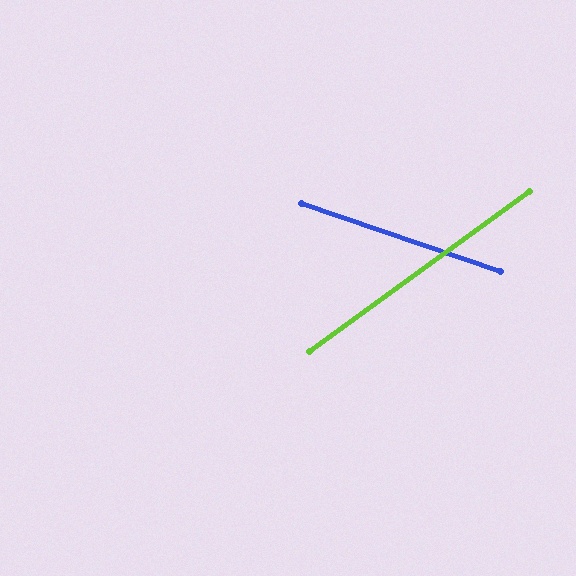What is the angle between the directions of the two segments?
Approximately 55 degrees.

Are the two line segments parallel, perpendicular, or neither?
Neither parallel nor perpendicular — they differ by about 55°.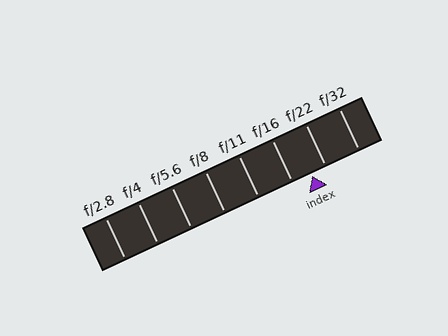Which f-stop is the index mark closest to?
The index mark is closest to f/22.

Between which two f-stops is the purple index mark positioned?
The index mark is between f/16 and f/22.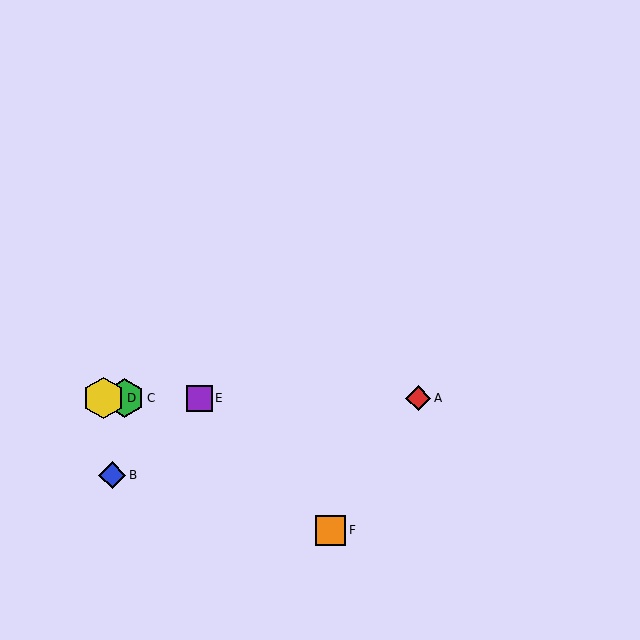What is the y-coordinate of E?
Object E is at y≈398.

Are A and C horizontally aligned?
Yes, both are at y≈398.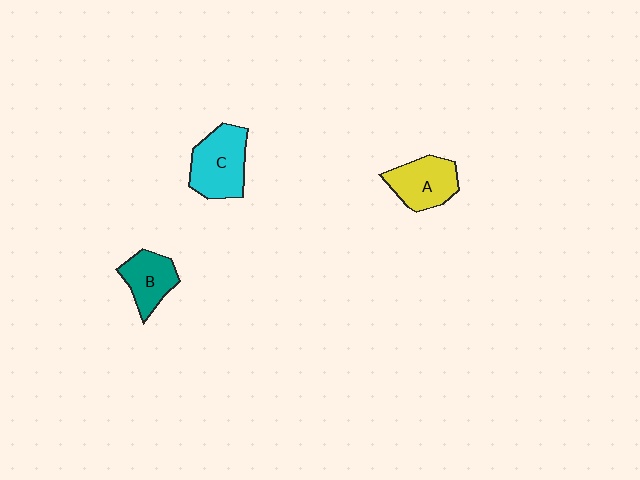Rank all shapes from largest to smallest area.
From largest to smallest: C (cyan), A (yellow), B (teal).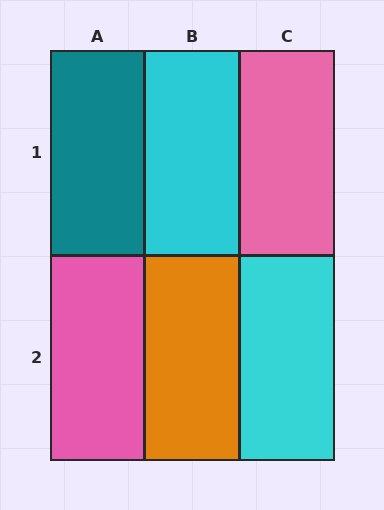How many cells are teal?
1 cell is teal.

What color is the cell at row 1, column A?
Teal.